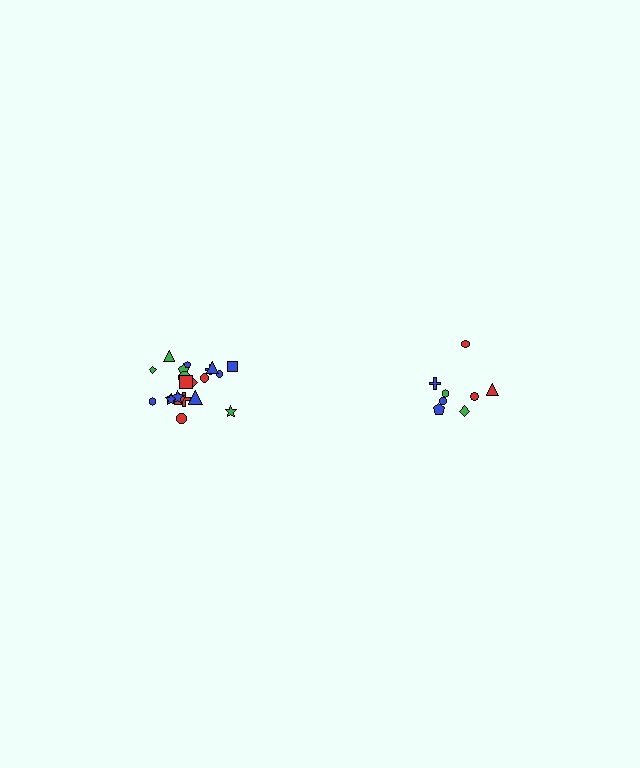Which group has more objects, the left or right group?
The left group.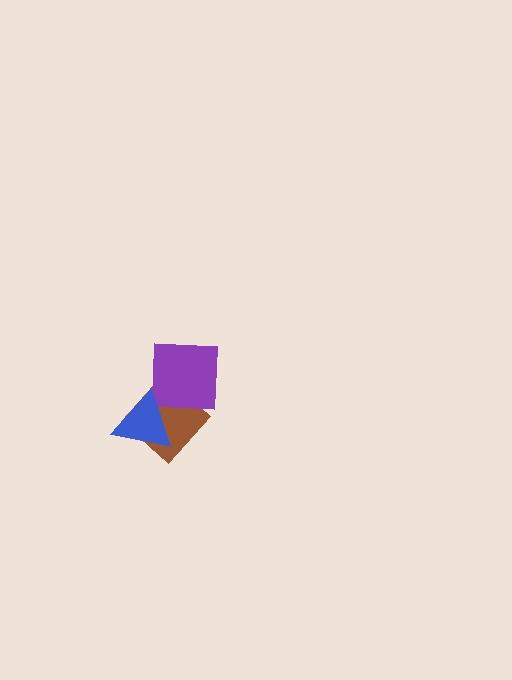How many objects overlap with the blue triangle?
2 objects overlap with the blue triangle.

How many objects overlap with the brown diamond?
2 objects overlap with the brown diamond.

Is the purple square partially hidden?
Yes, it is partially covered by another shape.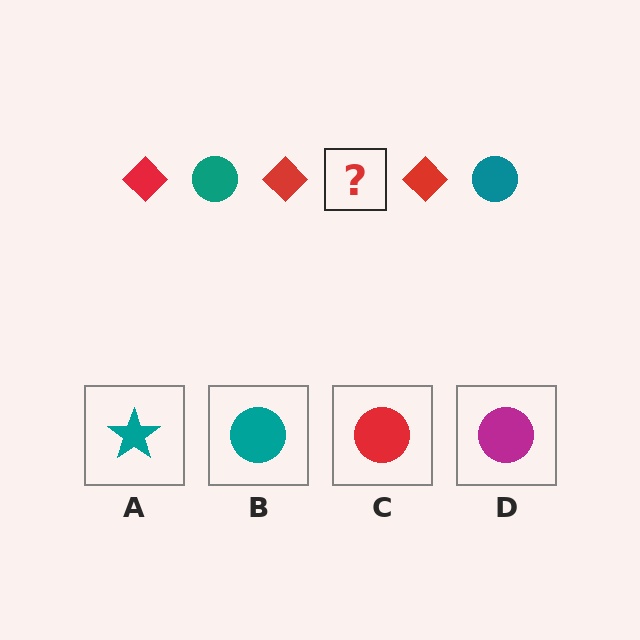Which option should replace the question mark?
Option B.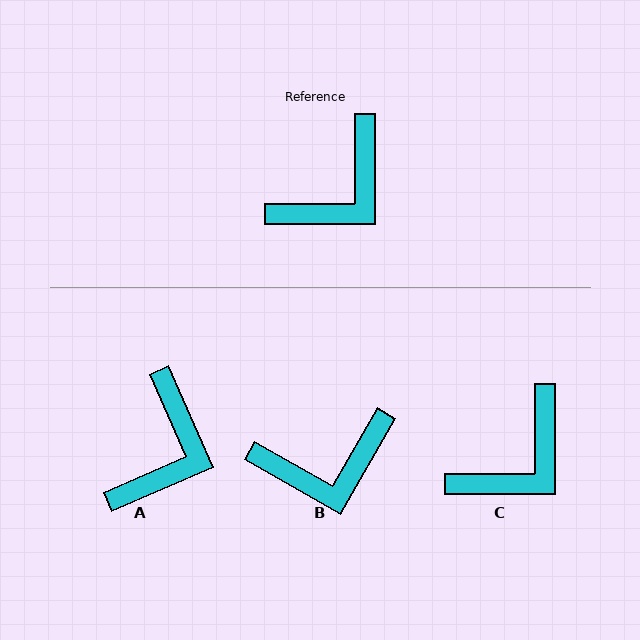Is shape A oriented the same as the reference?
No, it is off by about 24 degrees.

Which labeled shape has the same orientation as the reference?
C.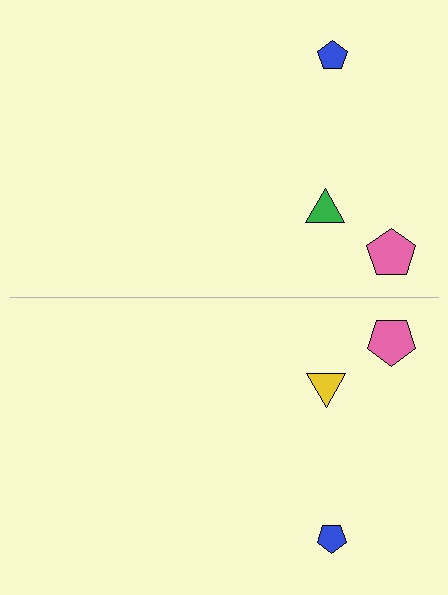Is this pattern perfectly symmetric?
No, the pattern is not perfectly symmetric. The yellow triangle on the bottom side breaks the symmetry — its mirror counterpart is green.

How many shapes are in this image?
There are 6 shapes in this image.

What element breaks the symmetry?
The yellow triangle on the bottom side breaks the symmetry — its mirror counterpart is green.